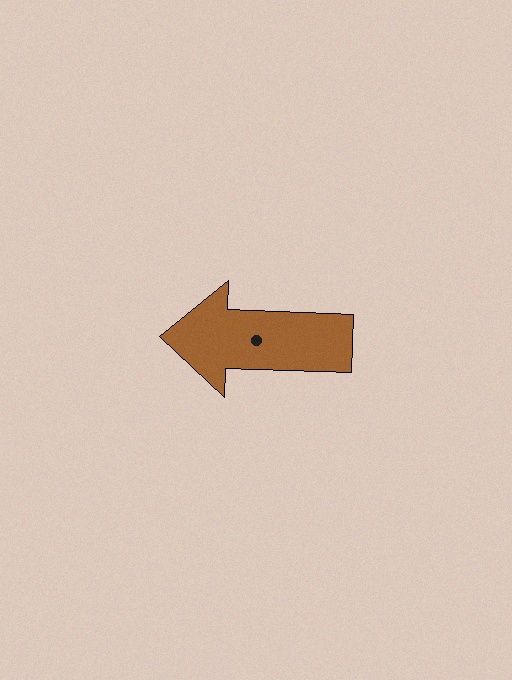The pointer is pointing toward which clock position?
Roughly 9 o'clock.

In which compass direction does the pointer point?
West.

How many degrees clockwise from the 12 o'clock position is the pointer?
Approximately 272 degrees.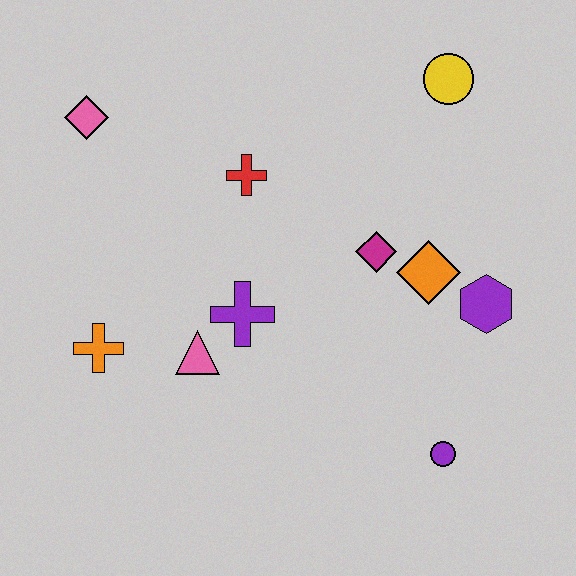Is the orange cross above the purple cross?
No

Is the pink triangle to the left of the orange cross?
No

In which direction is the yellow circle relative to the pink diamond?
The yellow circle is to the right of the pink diamond.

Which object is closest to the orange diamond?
The magenta diamond is closest to the orange diamond.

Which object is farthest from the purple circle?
The pink diamond is farthest from the purple circle.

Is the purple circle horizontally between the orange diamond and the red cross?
No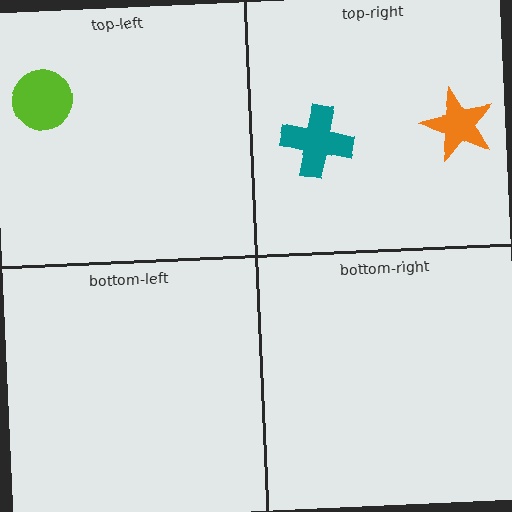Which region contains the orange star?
The top-right region.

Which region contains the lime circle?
The top-left region.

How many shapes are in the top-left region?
1.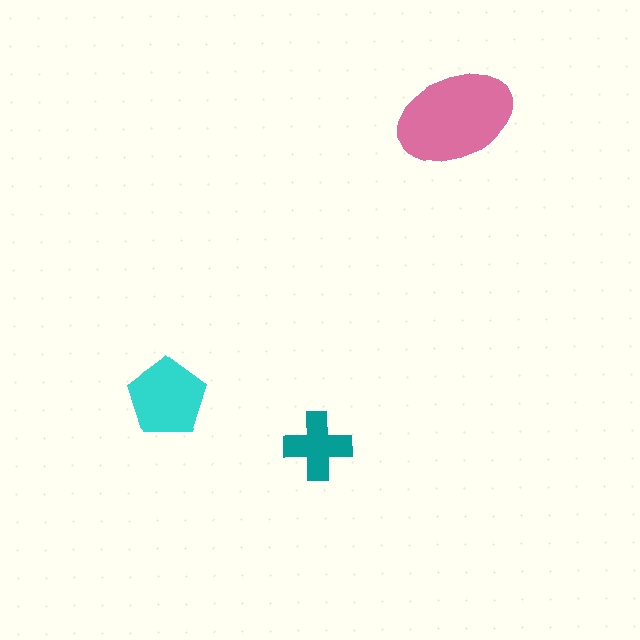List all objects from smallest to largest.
The teal cross, the cyan pentagon, the pink ellipse.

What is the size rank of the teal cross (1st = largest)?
3rd.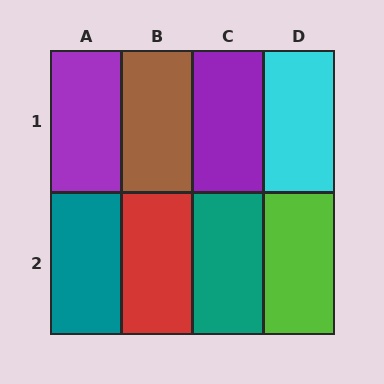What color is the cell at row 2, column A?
Teal.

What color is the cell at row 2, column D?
Lime.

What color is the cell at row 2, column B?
Red.